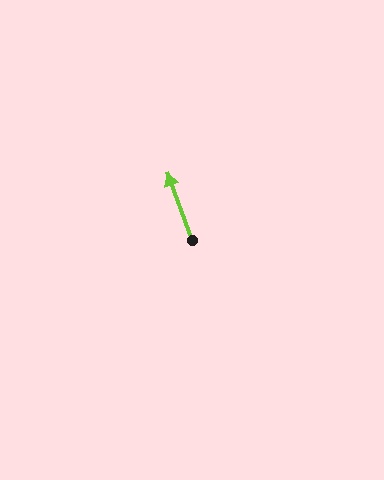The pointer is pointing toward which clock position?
Roughly 11 o'clock.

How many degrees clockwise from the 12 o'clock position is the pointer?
Approximately 340 degrees.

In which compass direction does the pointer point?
North.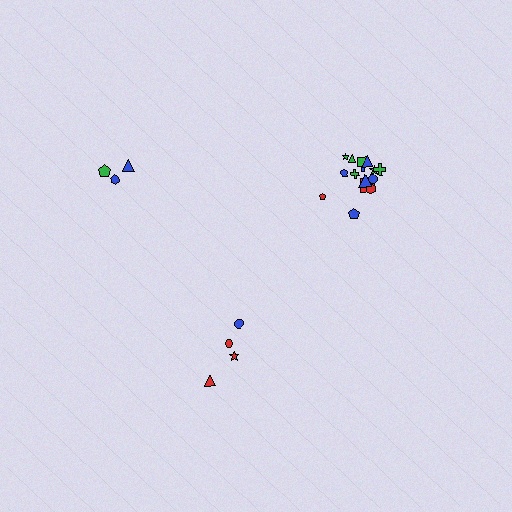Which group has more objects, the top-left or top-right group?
The top-right group.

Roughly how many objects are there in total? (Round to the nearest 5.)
Roughly 20 objects in total.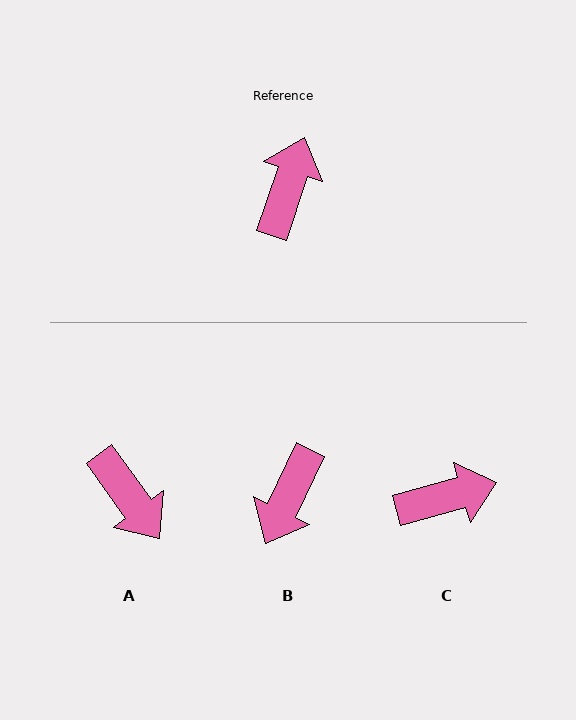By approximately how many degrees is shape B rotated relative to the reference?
Approximately 173 degrees counter-clockwise.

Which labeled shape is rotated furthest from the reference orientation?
B, about 173 degrees away.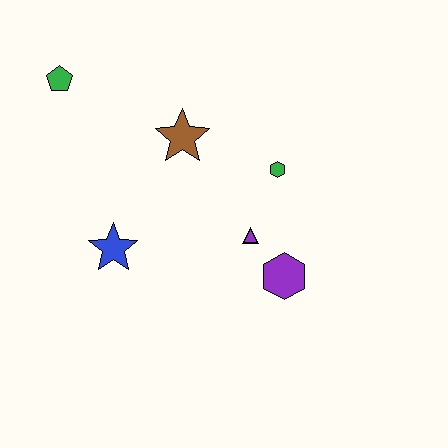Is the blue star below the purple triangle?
Yes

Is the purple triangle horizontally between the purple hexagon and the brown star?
Yes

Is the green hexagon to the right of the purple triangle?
Yes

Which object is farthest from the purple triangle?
The green pentagon is farthest from the purple triangle.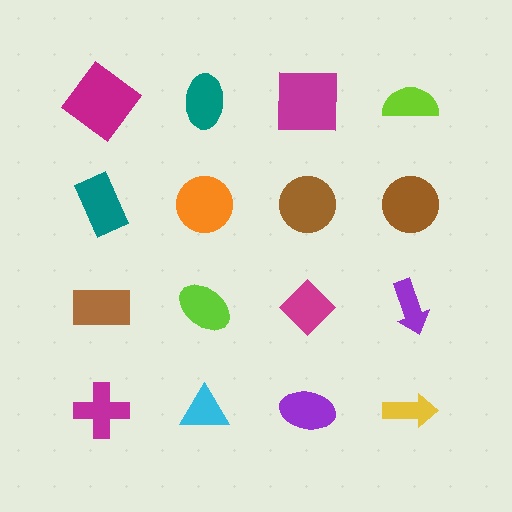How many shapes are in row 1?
4 shapes.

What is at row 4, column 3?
A purple ellipse.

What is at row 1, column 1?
A magenta diamond.